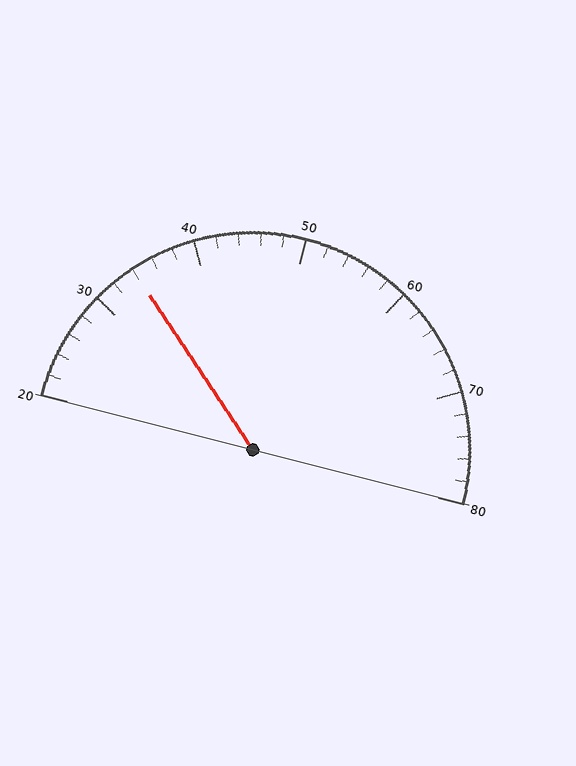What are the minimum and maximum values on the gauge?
The gauge ranges from 20 to 80.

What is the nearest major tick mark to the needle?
The nearest major tick mark is 30.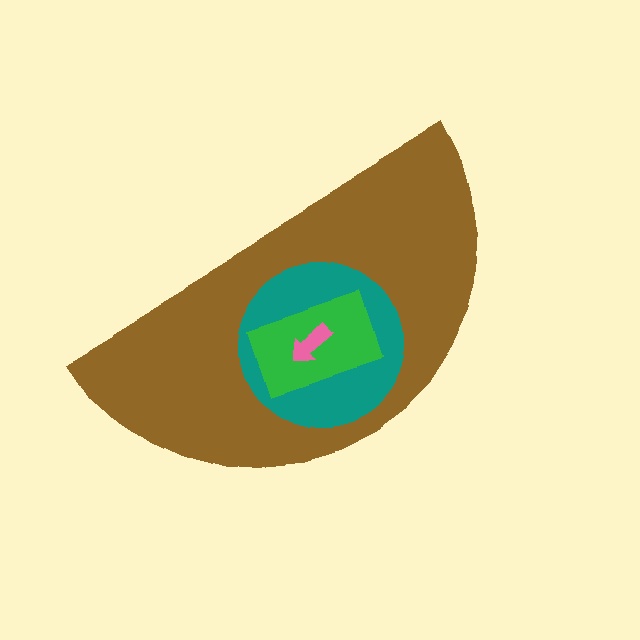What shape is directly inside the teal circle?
The green rectangle.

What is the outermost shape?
The brown semicircle.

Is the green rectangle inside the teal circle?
Yes.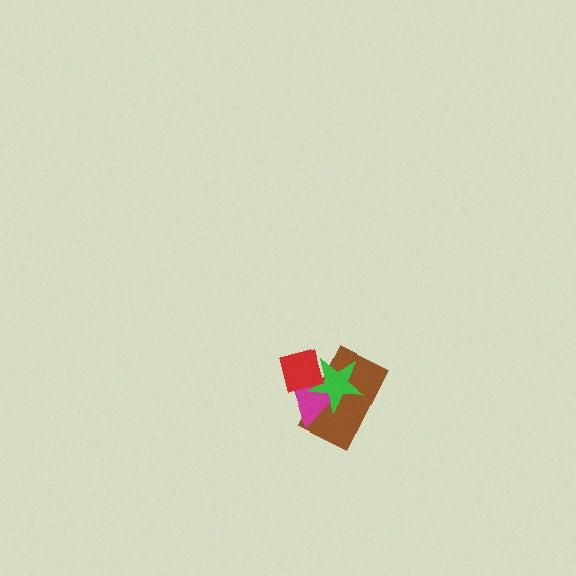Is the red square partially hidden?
No, no other shape covers it.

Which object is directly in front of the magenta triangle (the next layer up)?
The green star is directly in front of the magenta triangle.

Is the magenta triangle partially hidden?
Yes, it is partially covered by another shape.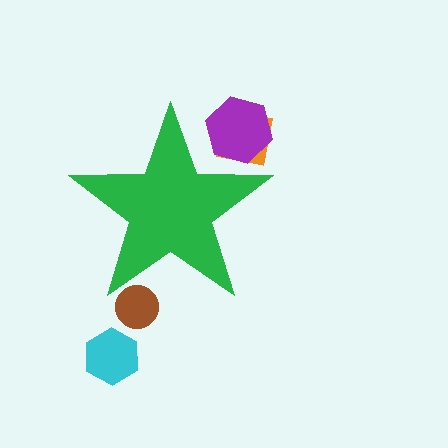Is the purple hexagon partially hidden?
Yes, the purple hexagon is partially hidden behind the green star.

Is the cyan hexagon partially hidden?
No, the cyan hexagon is fully visible.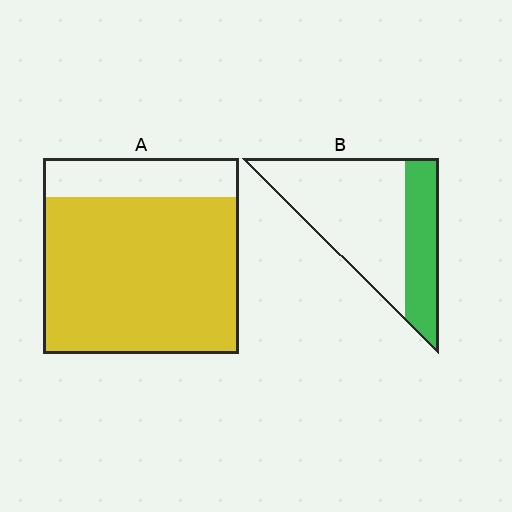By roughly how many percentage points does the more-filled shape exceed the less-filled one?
By roughly 50 percentage points (A over B).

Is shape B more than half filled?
No.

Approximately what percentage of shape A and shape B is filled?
A is approximately 80% and B is approximately 30%.